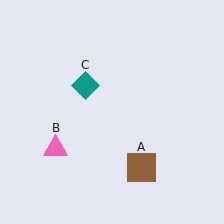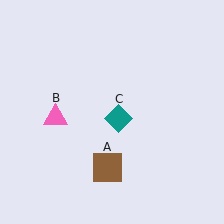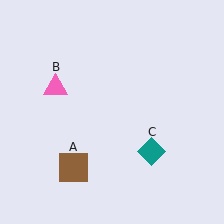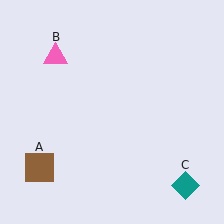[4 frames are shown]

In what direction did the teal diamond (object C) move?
The teal diamond (object C) moved down and to the right.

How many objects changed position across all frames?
3 objects changed position: brown square (object A), pink triangle (object B), teal diamond (object C).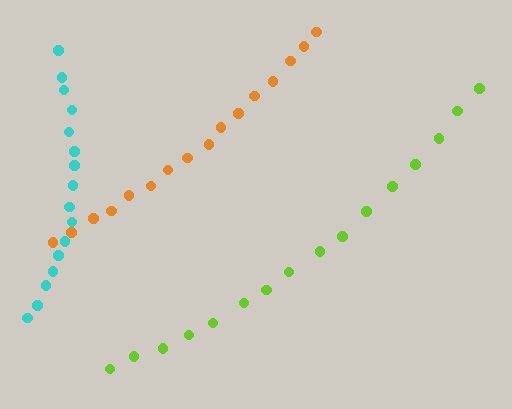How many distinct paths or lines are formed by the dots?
There are 3 distinct paths.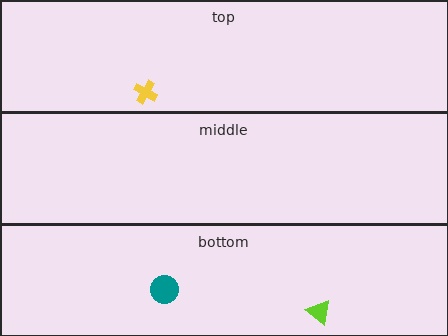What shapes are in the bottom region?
The teal circle, the lime triangle.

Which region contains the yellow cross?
The top region.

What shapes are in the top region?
The yellow cross.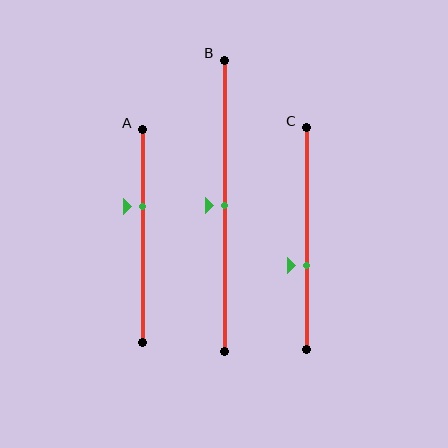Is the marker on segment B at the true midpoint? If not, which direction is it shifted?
Yes, the marker on segment B is at the true midpoint.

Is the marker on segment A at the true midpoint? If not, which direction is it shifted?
No, the marker on segment A is shifted upward by about 14% of the segment length.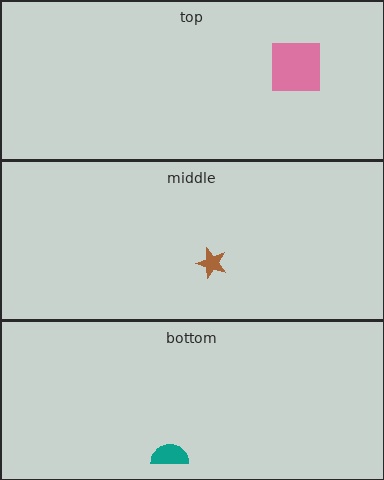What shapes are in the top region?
The pink square.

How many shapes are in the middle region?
1.